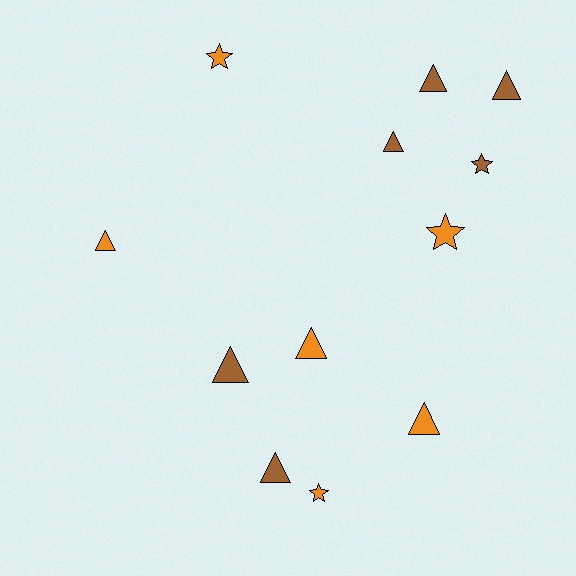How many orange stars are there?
There are 3 orange stars.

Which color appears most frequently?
Brown, with 6 objects.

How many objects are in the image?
There are 12 objects.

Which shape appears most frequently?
Triangle, with 8 objects.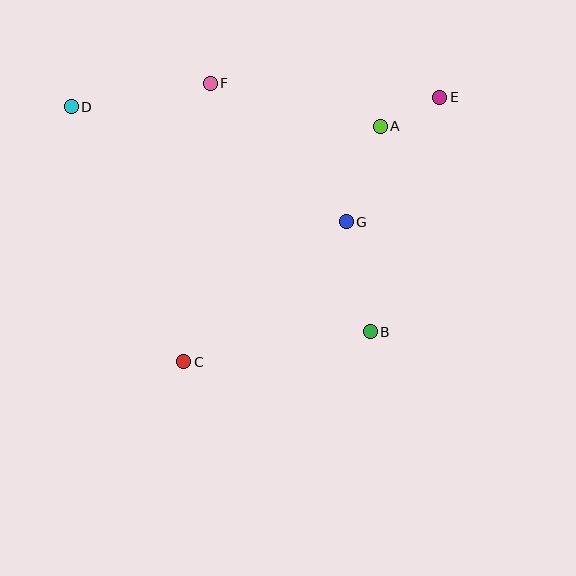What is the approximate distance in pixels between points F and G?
The distance between F and G is approximately 194 pixels.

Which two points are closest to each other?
Points A and E are closest to each other.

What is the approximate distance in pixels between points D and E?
The distance between D and E is approximately 368 pixels.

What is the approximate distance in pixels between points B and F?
The distance between B and F is approximately 295 pixels.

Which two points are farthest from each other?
Points B and D are farthest from each other.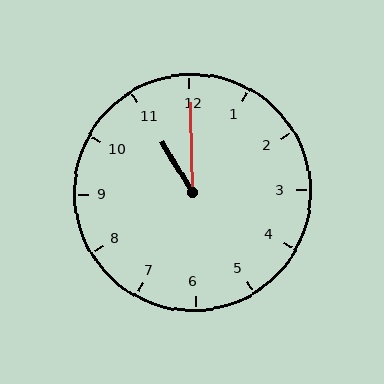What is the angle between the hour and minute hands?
Approximately 30 degrees.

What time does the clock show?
11:00.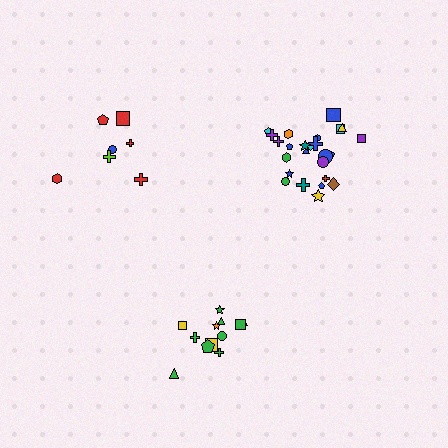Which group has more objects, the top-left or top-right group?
The top-right group.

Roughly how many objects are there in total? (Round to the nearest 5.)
Roughly 45 objects in total.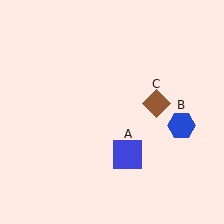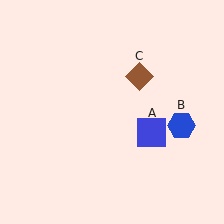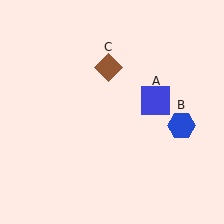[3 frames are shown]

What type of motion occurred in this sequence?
The blue square (object A), brown diamond (object C) rotated counterclockwise around the center of the scene.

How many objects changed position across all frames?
2 objects changed position: blue square (object A), brown diamond (object C).